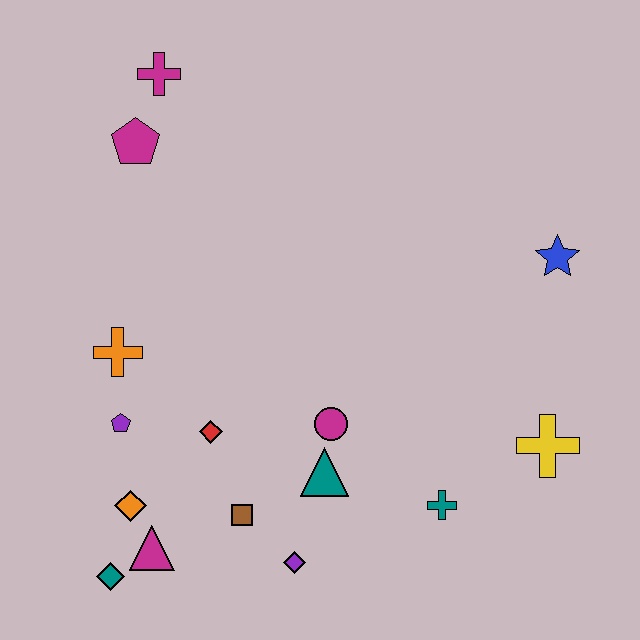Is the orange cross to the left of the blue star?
Yes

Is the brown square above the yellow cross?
No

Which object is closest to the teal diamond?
The magenta triangle is closest to the teal diamond.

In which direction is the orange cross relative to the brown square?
The orange cross is above the brown square.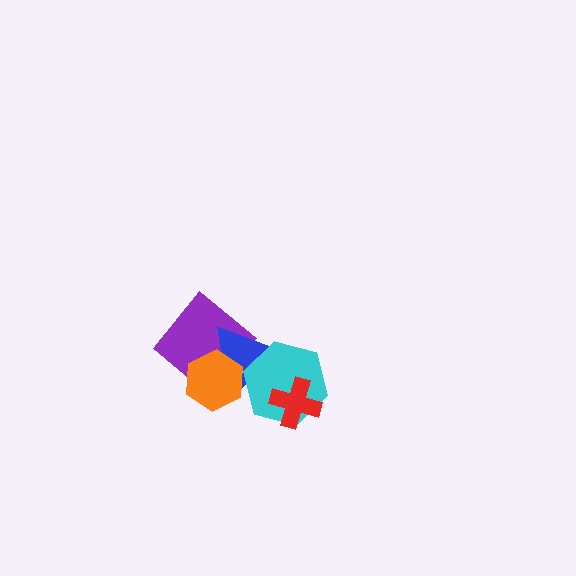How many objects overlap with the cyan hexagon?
2 objects overlap with the cyan hexagon.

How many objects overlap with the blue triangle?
3 objects overlap with the blue triangle.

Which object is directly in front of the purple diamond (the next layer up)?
The blue triangle is directly in front of the purple diamond.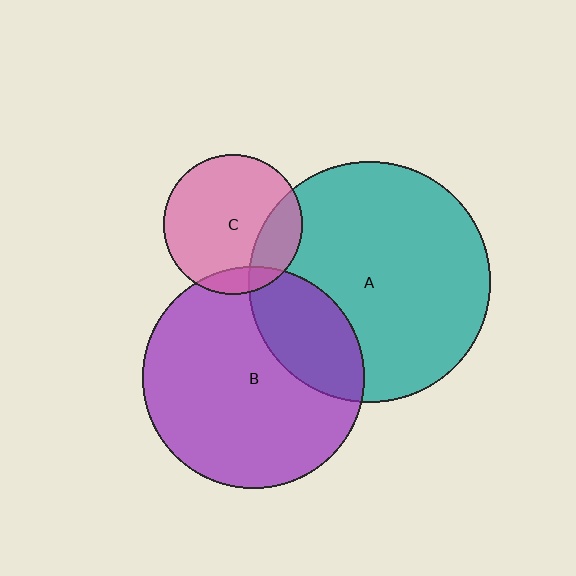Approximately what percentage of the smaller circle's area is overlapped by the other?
Approximately 20%.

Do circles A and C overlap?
Yes.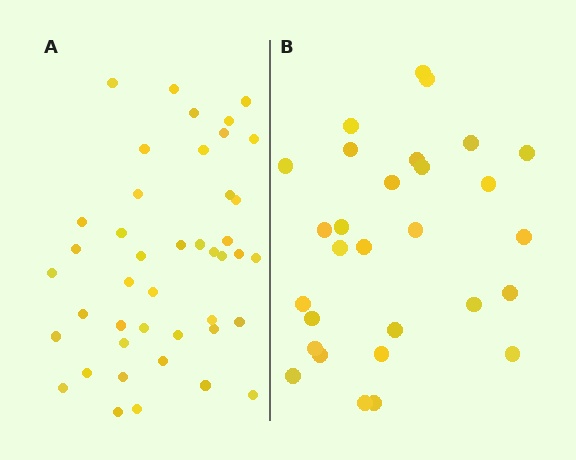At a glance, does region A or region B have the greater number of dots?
Region A (the left region) has more dots.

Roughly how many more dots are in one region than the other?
Region A has approximately 15 more dots than region B.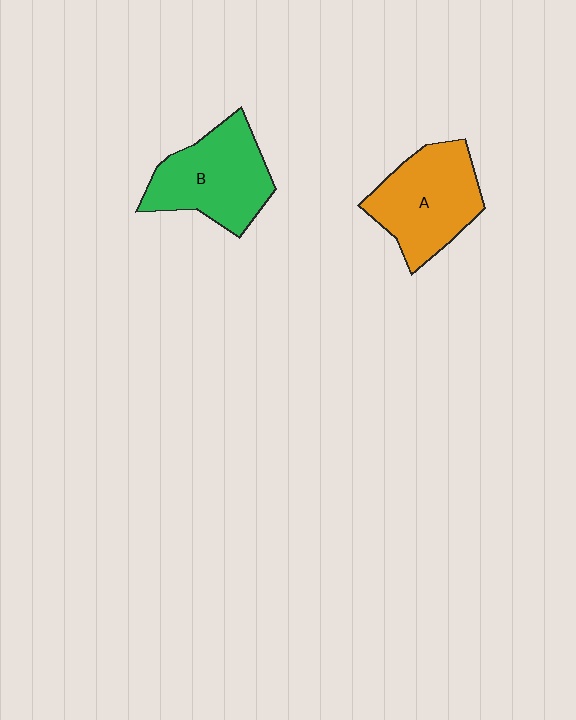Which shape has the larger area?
Shape A (orange).